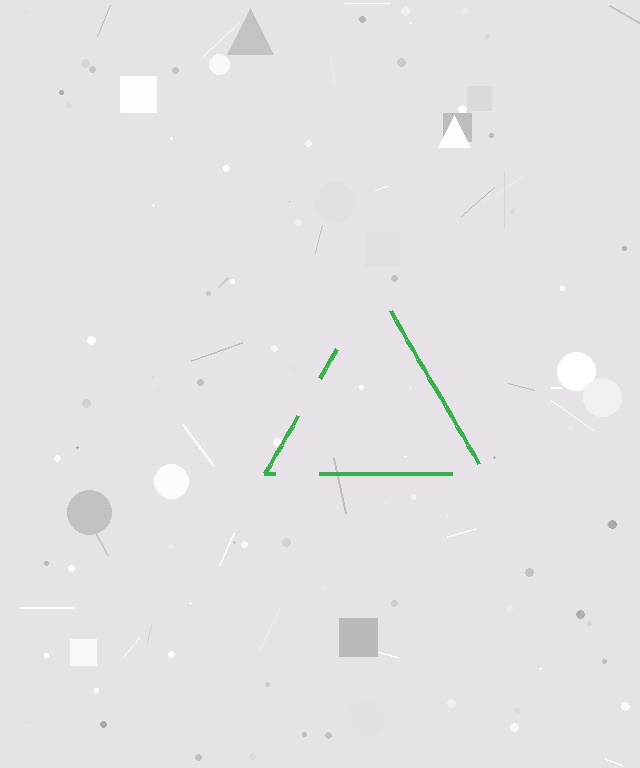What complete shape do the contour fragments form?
The contour fragments form a triangle.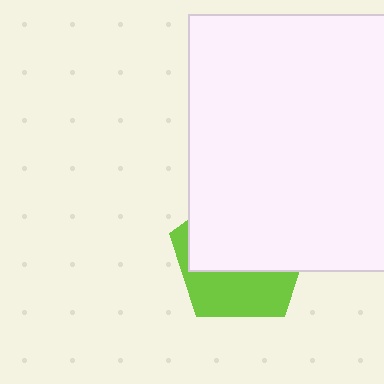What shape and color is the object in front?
The object in front is a white rectangle.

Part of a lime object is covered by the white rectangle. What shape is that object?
It is a pentagon.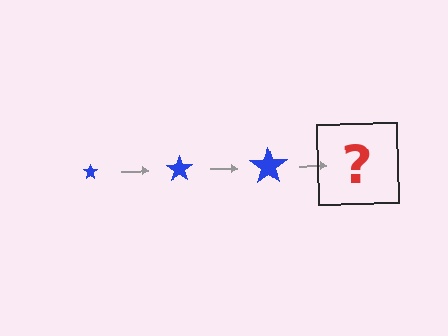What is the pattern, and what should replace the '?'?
The pattern is that the star gets progressively larger each step. The '?' should be a blue star, larger than the previous one.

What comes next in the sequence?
The next element should be a blue star, larger than the previous one.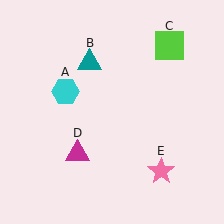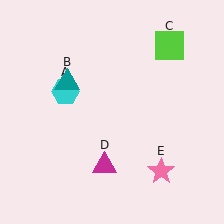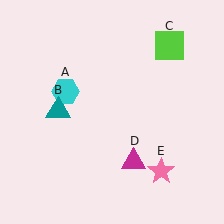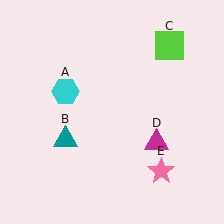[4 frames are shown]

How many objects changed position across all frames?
2 objects changed position: teal triangle (object B), magenta triangle (object D).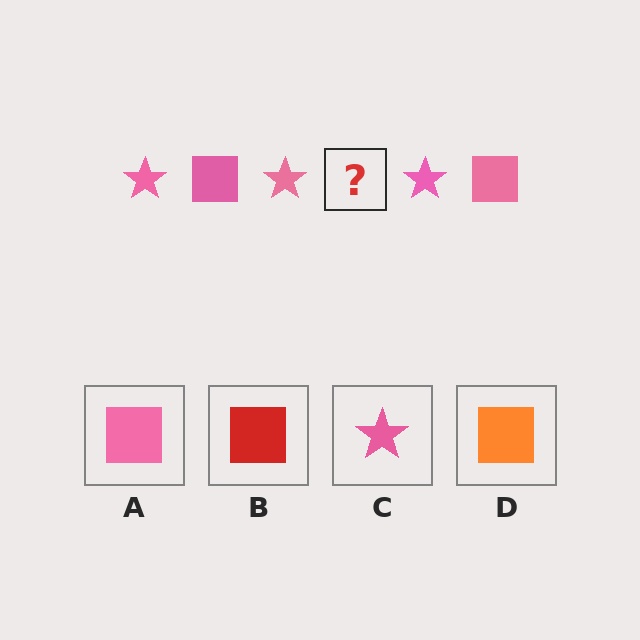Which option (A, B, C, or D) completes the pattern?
A.